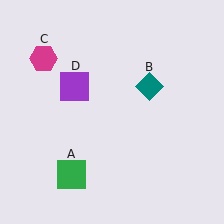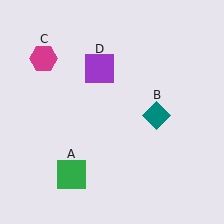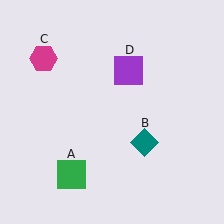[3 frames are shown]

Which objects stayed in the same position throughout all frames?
Green square (object A) and magenta hexagon (object C) remained stationary.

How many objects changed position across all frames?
2 objects changed position: teal diamond (object B), purple square (object D).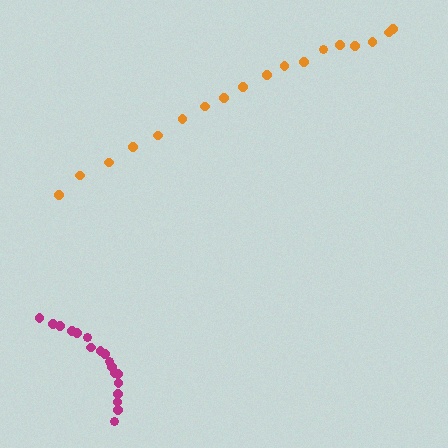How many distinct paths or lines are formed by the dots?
There are 2 distinct paths.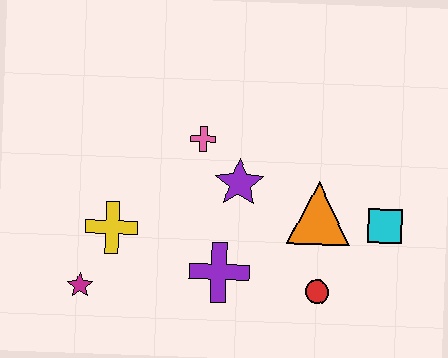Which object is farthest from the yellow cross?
The cyan square is farthest from the yellow cross.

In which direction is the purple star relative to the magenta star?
The purple star is to the right of the magenta star.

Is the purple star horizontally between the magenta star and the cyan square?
Yes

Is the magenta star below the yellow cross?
Yes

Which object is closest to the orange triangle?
The cyan square is closest to the orange triangle.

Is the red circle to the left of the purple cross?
No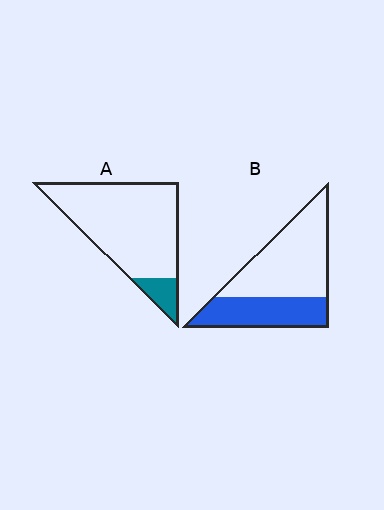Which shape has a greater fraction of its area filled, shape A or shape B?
Shape B.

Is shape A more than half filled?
No.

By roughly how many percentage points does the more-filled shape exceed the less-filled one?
By roughly 25 percentage points (B over A).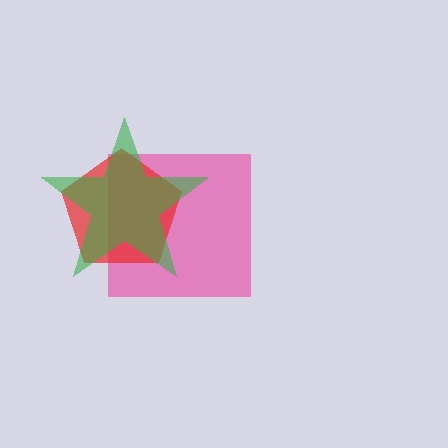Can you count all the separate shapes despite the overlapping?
Yes, there are 3 separate shapes.